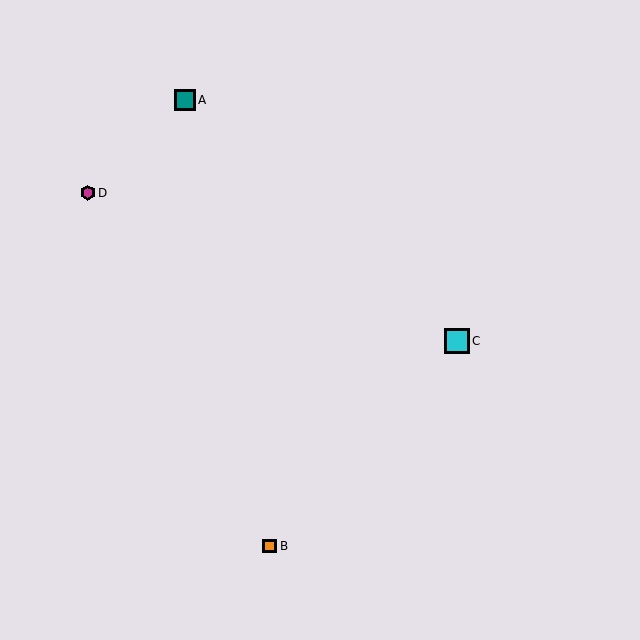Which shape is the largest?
The cyan square (labeled C) is the largest.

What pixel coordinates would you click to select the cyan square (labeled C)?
Click at (457, 341) to select the cyan square C.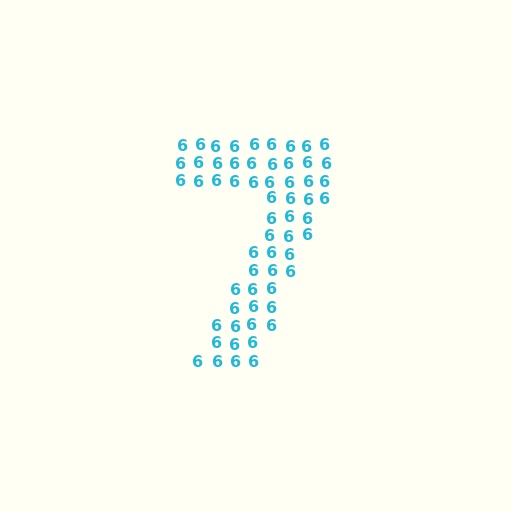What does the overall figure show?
The overall figure shows the digit 7.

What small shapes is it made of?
It is made of small digit 6's.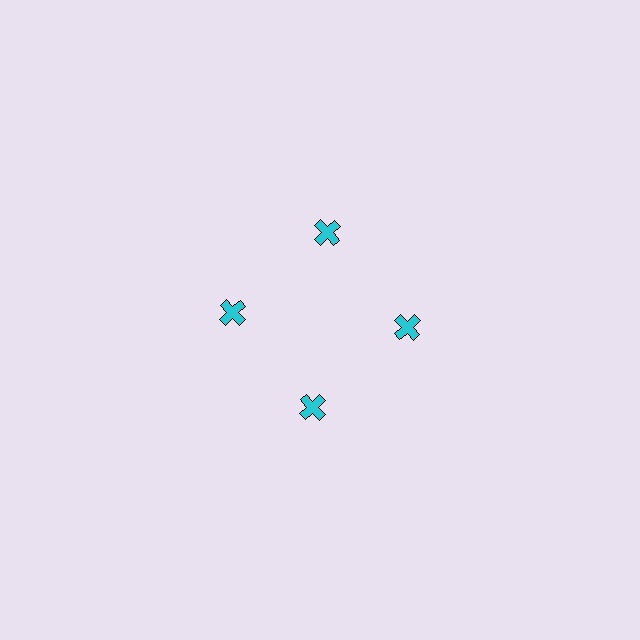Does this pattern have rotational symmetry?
Yes, this pattern has 4-fold rotational symmetry. It looks the same after rotating 90 degrees around the center.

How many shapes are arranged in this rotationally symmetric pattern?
There are 4 shapes, arranged in 4 groups of 1.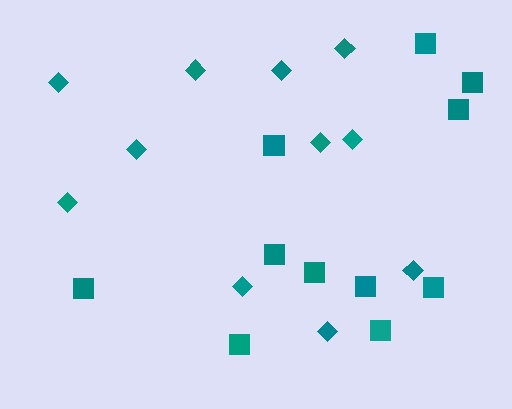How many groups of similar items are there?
There are 2 groups: one group of squares (11) and one group of diamonds (11).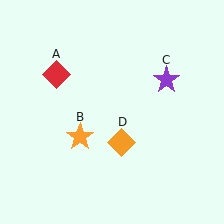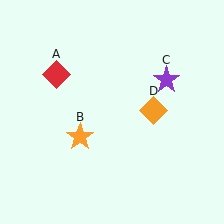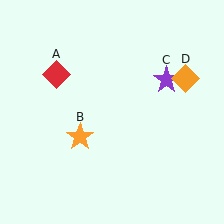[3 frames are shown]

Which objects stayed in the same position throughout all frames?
Red diamond (object A) and orange star (object B) and purple star (object C) remained stationary.